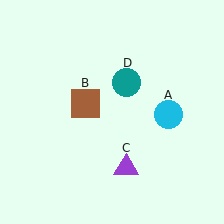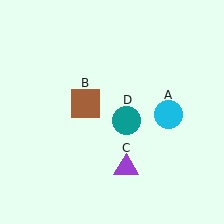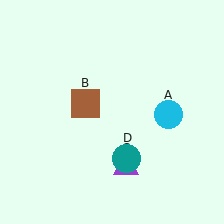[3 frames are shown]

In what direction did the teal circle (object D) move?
The teal circle (object D) moved down.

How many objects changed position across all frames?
1 object changed position: teal circle (object D).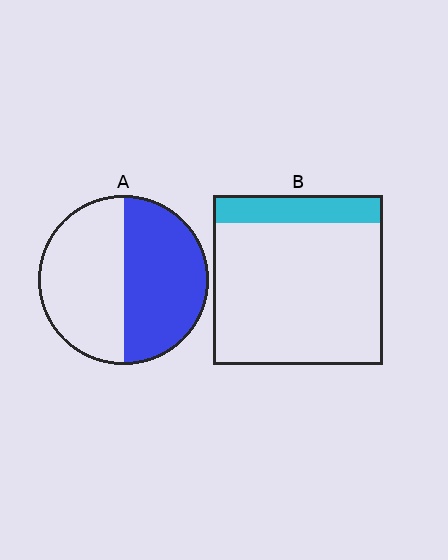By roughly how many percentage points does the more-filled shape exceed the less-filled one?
By roughly 35 percentage points (A over B).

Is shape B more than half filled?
No.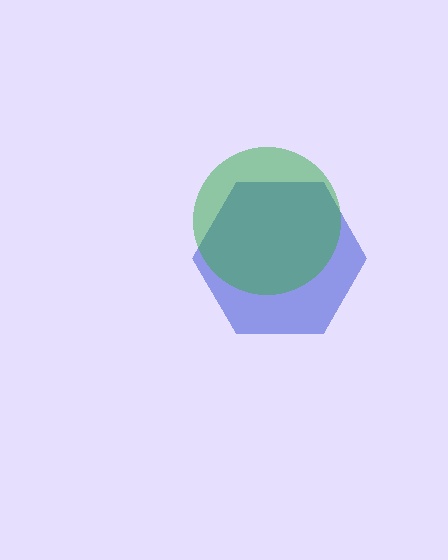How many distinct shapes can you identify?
There are 2 distinct shapes: a blue hexagon, a green circle.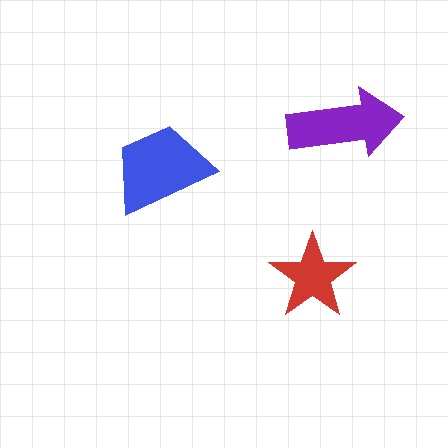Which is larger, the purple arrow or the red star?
The purple arrow.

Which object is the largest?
The blue trapezoid.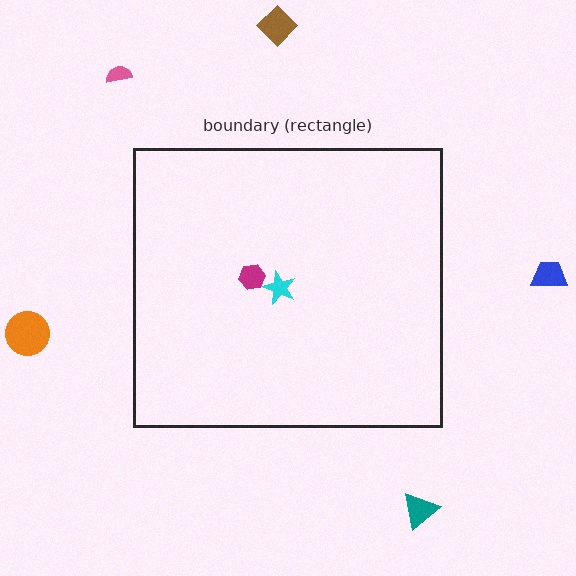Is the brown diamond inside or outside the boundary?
Outside.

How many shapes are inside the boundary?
2 inside, 5 outside.